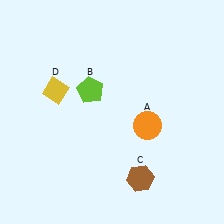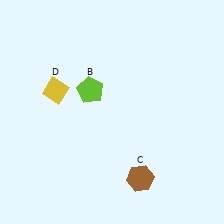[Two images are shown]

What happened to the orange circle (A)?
The orange circle (A) was removed in Image 2. It was in the bottom-right area of Image 1.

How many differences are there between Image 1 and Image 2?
There is 1 difference between the two images.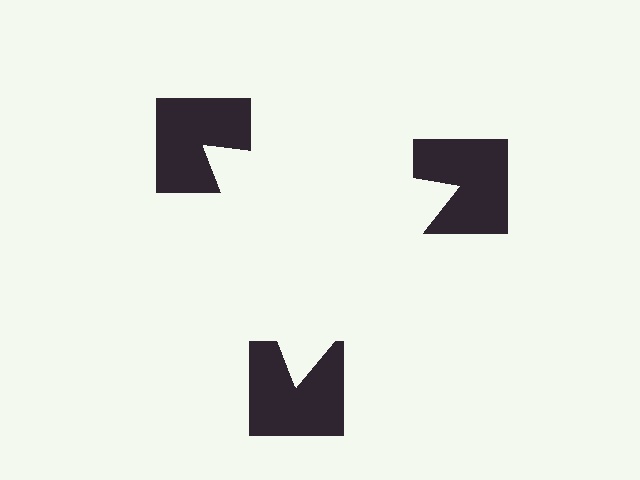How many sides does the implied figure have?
3 sides.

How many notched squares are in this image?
There are 3 — one at each vertex of the illusory triangle.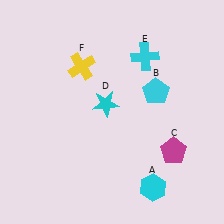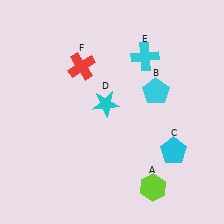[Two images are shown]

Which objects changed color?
A changed from cyan to lime. C changed from magenta to cyan. F changed from yellow to red.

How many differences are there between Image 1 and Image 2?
There are 3 differences between the two images.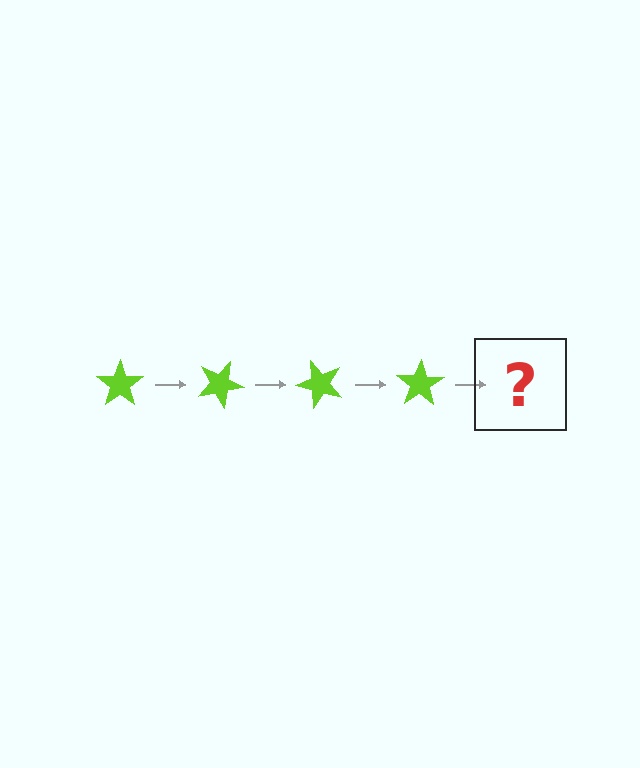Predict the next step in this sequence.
The next step is a lime star rotated 100 degrees.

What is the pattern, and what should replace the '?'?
The pattern is that the star rotates 25 degrees each step. The '?' should be a lime star rotated 100 degrees.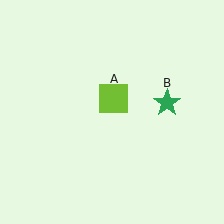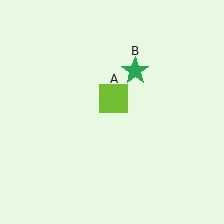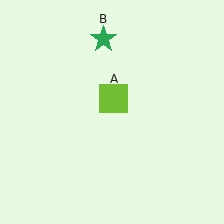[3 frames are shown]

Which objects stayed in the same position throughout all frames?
Lime square (object A) remained stationary.